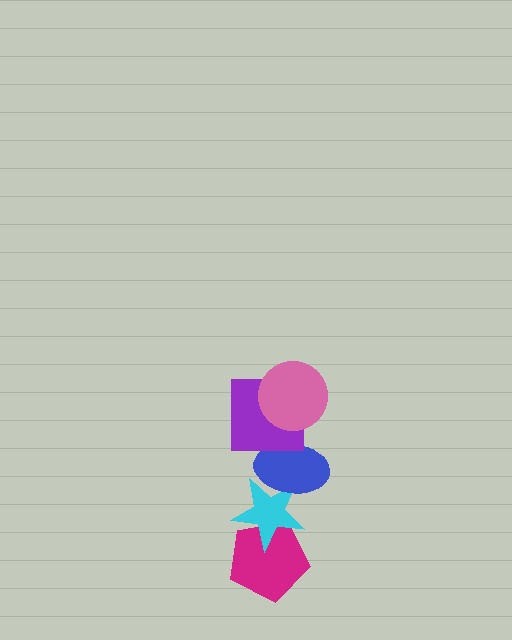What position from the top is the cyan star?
The cyan star is 4th from the top.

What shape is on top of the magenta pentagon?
The cyan star is on top of the magenta pentagon.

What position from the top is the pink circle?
The pink circle is 1st from the top.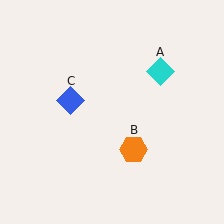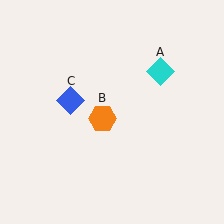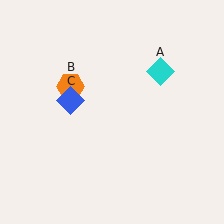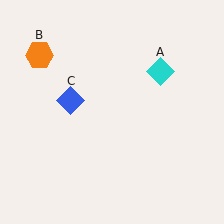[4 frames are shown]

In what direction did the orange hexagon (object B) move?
The orange hexagon (object B) moved up and to the left.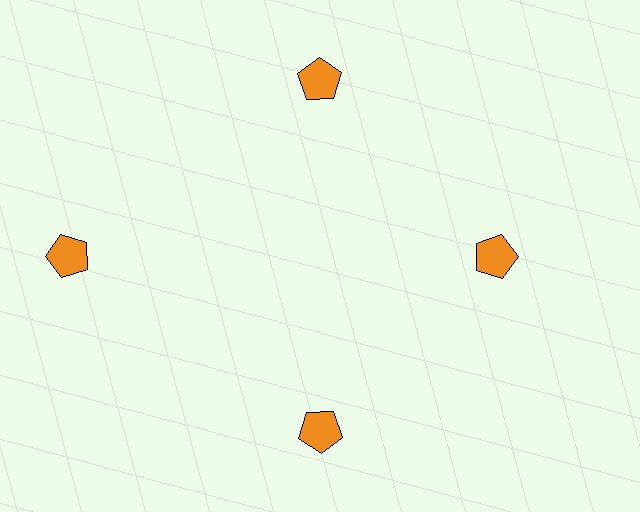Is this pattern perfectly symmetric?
No. The 4 orange pentagons are arranged in a ring, but one element near the 9 o'clock position is pushed outward from the center, breaking the 4-fold rotational symmetry.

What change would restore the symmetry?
The symmetry would be restored by moving it inward, back onto the ring so that all 4 pentagons sit at equal angles and equal distance from the center.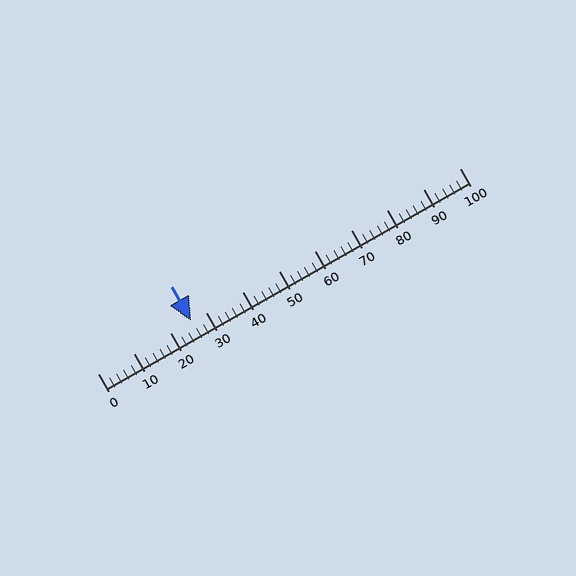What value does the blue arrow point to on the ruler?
The blue arrow points to approximately 26.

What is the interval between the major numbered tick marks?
The major tick marks are spaced 10 units apart.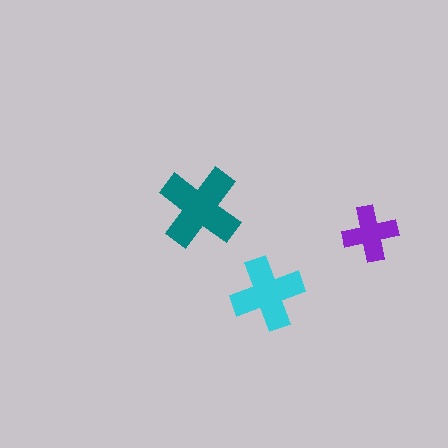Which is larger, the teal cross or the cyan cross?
The teal one.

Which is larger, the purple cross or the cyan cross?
The cyan one.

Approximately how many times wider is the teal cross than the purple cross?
About 1.5 times wider.